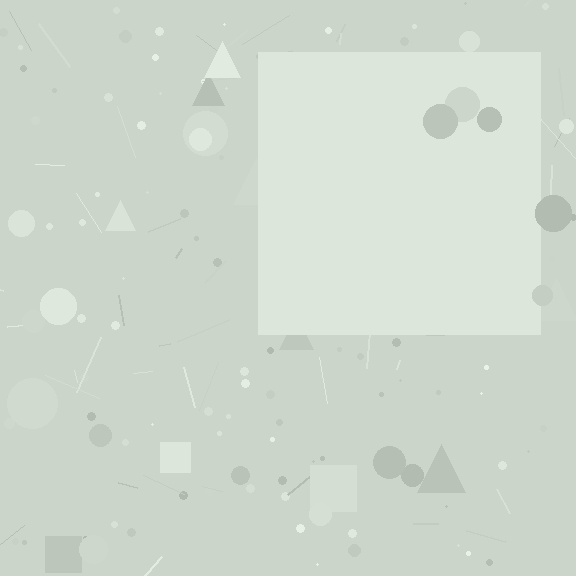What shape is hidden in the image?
A square is hidden in the image.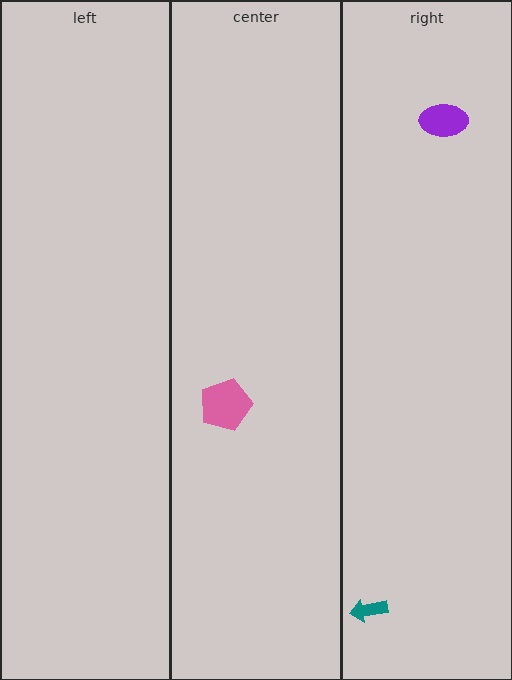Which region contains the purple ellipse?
The right region.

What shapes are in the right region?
The purple ellipse, the teal arrow.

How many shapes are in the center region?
1.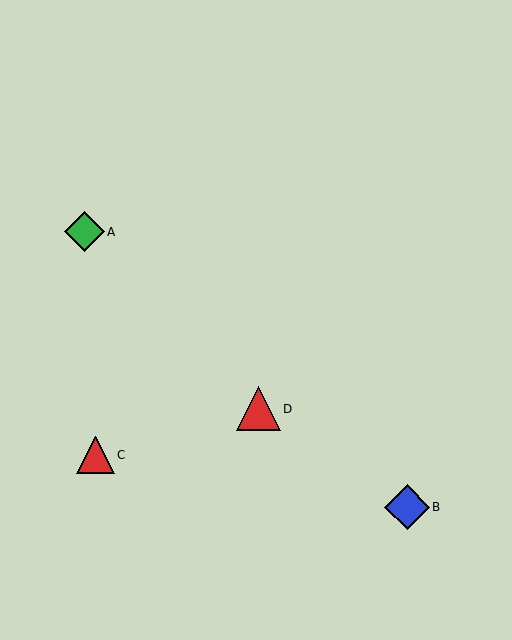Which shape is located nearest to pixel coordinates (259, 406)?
The red triangle (labeled D) at (258, 409) is nearest to that location.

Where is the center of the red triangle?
The center of the red triangle is at (96, 455).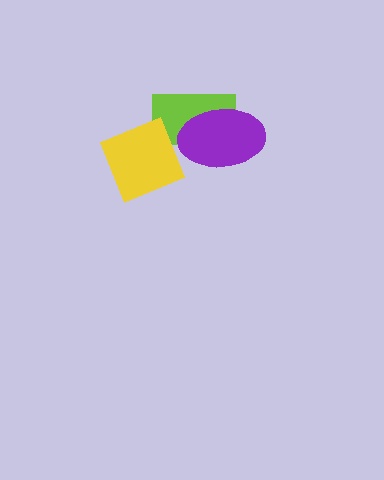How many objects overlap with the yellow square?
1 object overlaps with the yellow square.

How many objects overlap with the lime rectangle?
2 objects overlap with the lime rectangle.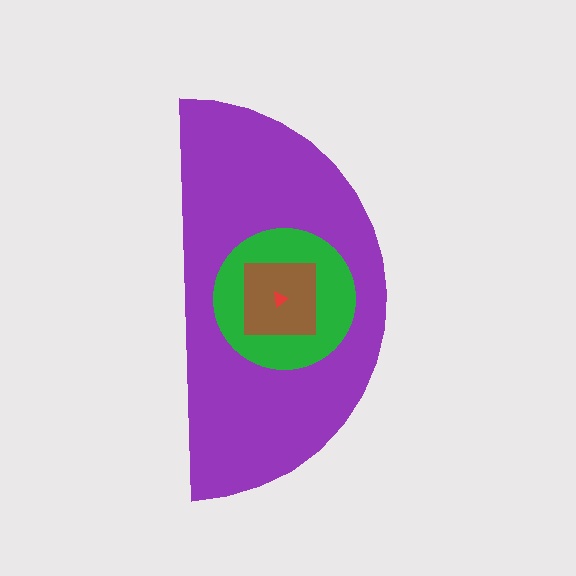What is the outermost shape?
The purple semicircle.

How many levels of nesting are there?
4.